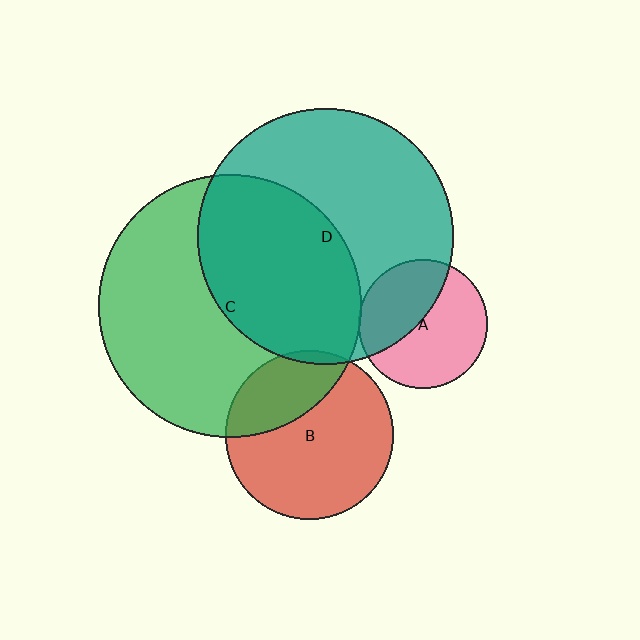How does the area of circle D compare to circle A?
Approximately 3.9 times.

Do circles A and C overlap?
Yes.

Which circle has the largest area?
Circle C (green).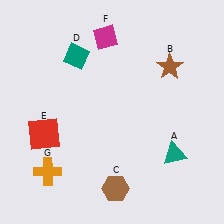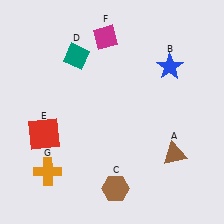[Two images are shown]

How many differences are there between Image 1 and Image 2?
There are 2 differences between the two images.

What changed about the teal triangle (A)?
In Image 1, A is teal. In Image 2, it changed to brown.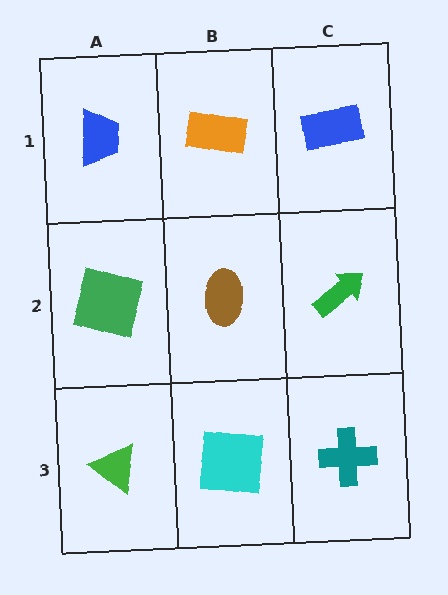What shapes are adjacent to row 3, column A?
A green square (row 2, column A), a cyan square (row 3, column B).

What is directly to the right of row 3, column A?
A cyan square.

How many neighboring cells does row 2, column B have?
4.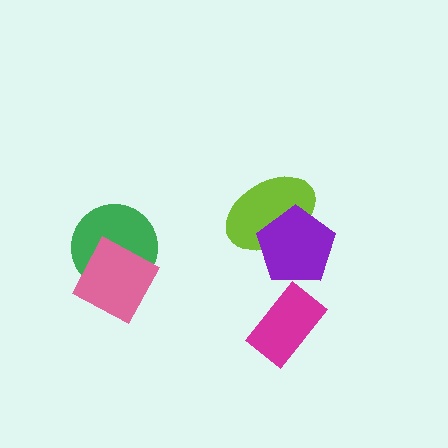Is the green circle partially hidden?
Yes, it is partially covered by another shape.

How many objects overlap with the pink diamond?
1 object overlaps with the pink diamond.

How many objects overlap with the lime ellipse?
1 object overlaps with the lime ellipse.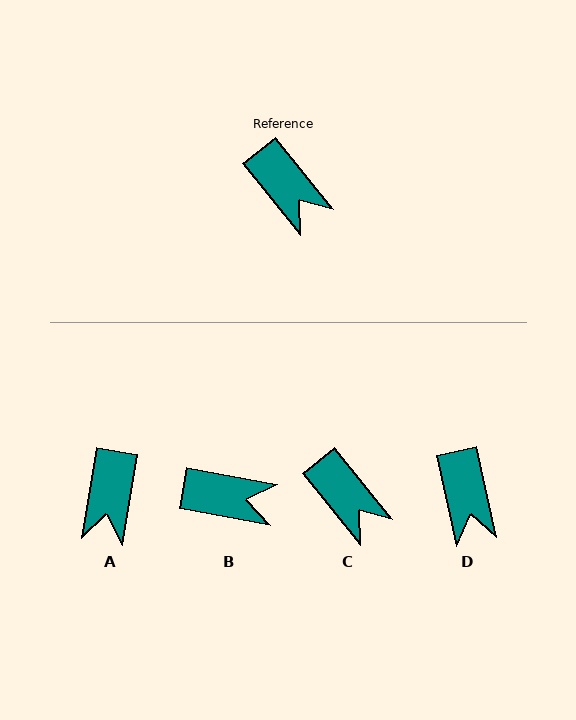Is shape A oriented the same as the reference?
No, it is off by about 48 degrees.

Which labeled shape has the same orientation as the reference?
C.